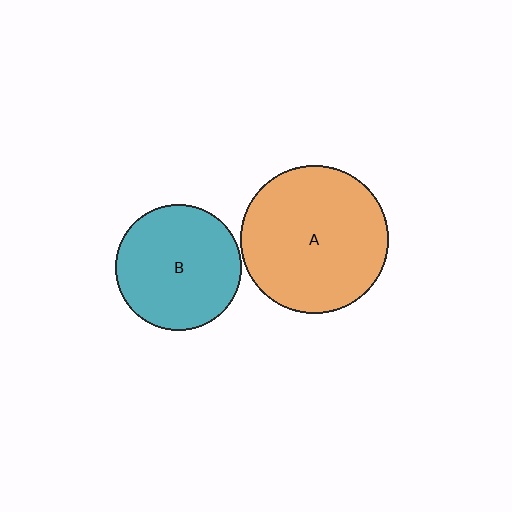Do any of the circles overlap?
No, none of the circles overlap.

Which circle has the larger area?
Circle A (orange).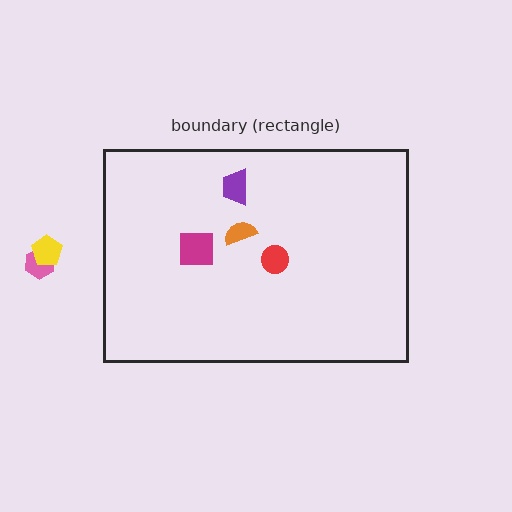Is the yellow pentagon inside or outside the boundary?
Outside.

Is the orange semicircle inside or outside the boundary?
Inside.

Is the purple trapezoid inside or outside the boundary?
Inside.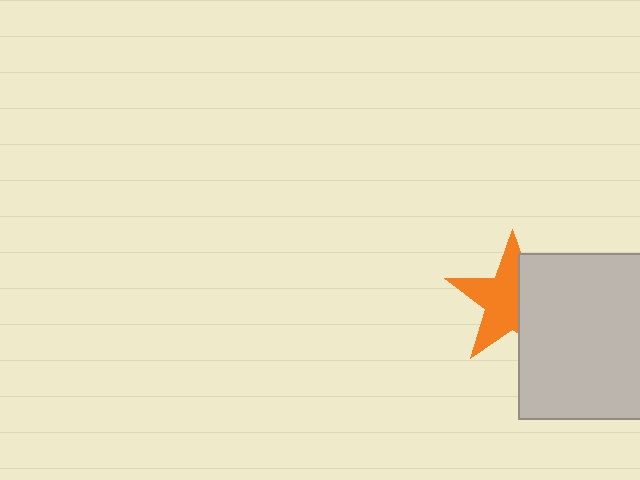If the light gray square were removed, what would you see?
You would see the complete orange star.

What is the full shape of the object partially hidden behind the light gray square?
The partially hidden object is an orange star.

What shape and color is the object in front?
The object in front is a light gray square.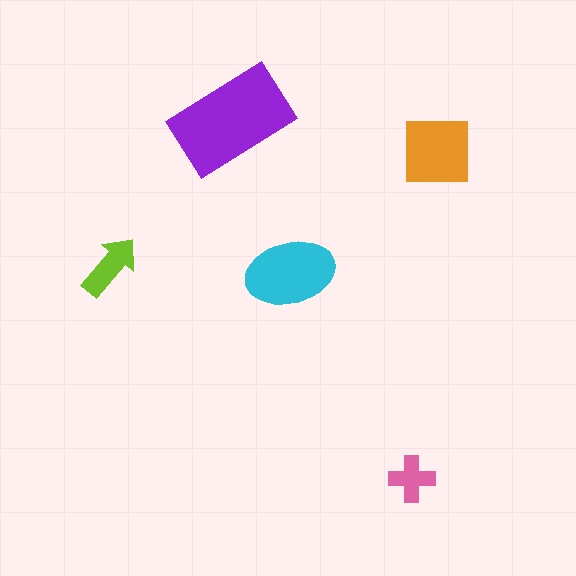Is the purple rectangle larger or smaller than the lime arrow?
Larger.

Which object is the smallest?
The pink cross.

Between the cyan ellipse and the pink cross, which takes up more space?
The cyan ellipse.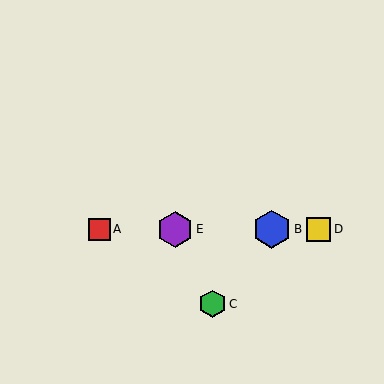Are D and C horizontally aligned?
No, D is at y≈229 and C is at y≈304.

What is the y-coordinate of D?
Object D is at y≈229.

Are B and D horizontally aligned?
Yes, both are at y≈229.